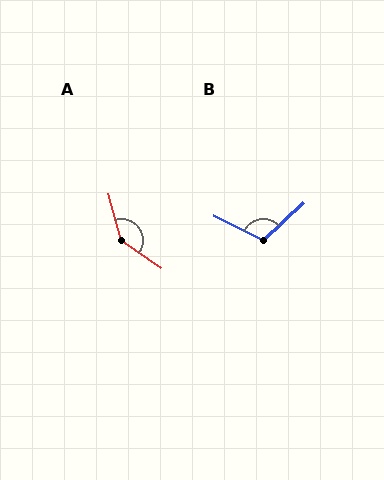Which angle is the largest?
A, at approximately 139 degrees.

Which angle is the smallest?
B, at approximately 111 degrees.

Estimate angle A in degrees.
Approximately 139 degrees.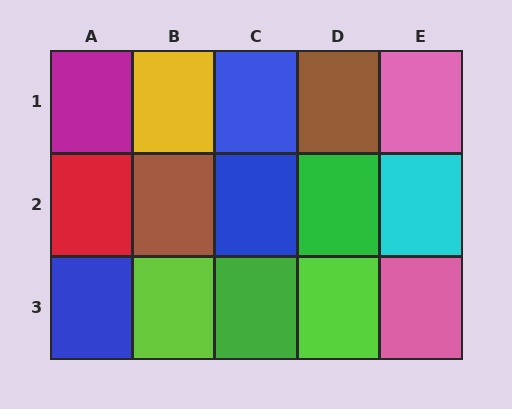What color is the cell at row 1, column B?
Yellow.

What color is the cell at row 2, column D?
Green.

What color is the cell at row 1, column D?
Brown.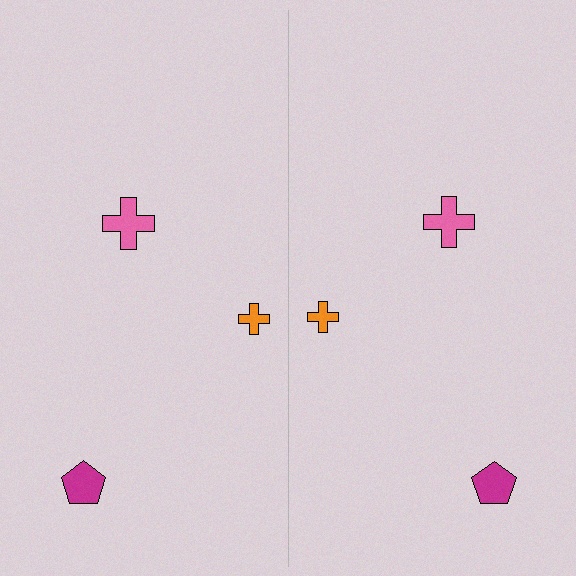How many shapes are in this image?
There are 6 shapes in this image.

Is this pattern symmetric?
Yes, this pattern has bilateral (reflection) symmetry.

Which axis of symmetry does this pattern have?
The pattern has a vertical axis of symmetry running through the center of the image.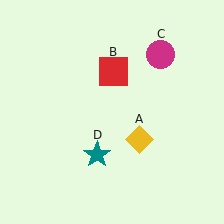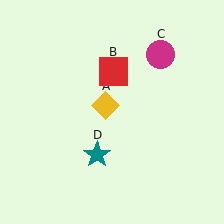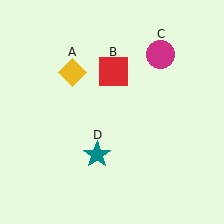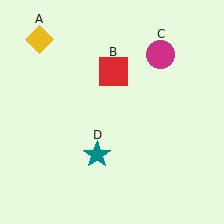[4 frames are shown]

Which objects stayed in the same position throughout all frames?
Red square (object B) and magenta circle (object C) and teal star (object D) remained stationary.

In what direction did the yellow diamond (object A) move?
The yellow diamond (object A) moved up and to the left.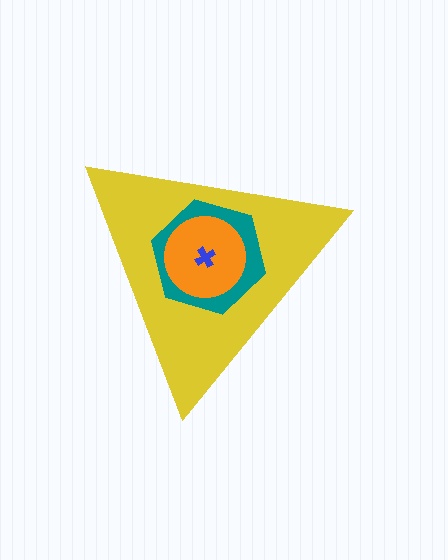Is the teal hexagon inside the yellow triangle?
Yes.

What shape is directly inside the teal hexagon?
The orange circle.